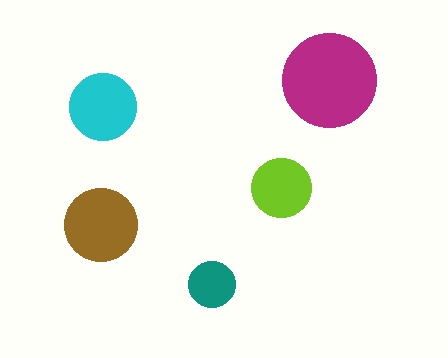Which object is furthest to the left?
The brown circle is leftmost.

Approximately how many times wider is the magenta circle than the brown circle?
About 1.5 times wider.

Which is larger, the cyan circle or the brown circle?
The brown one.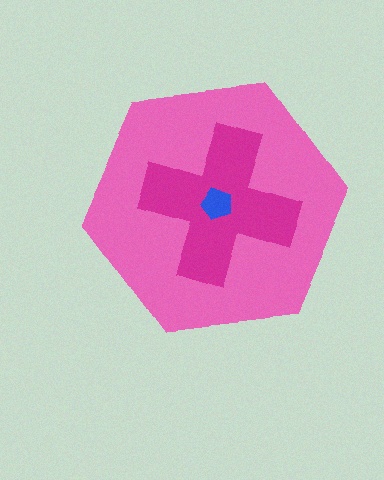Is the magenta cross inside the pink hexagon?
Yes.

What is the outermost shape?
The pink hexagon.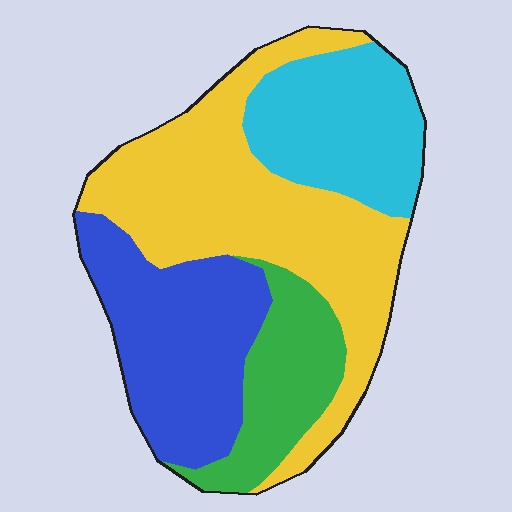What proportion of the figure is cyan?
Cyan covers 20% of the figure.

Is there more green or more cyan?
Cyan.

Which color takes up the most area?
Yellow, at roughly 40%.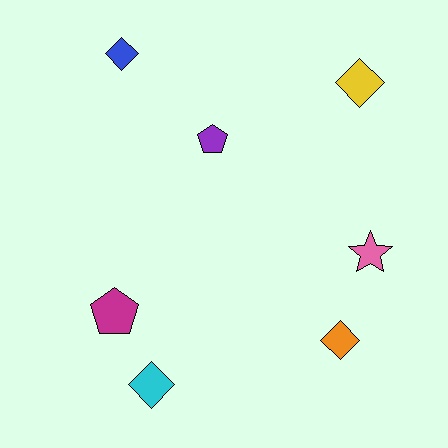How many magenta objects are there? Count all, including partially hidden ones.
There is 1 magenta object.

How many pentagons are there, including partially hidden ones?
There are 2 pentagons.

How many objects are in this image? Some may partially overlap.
There are 7 objects.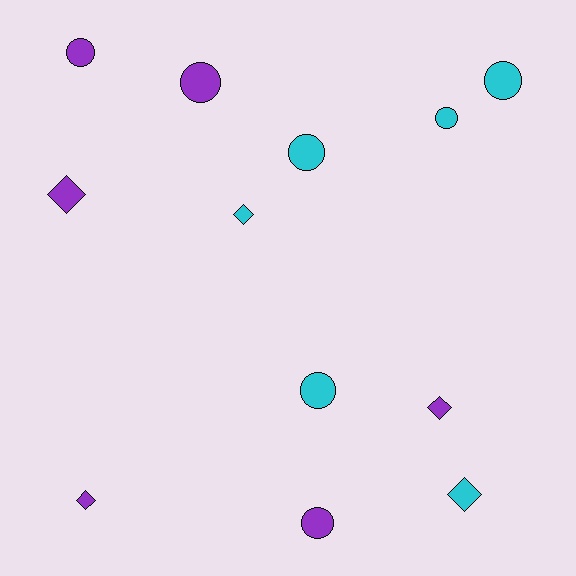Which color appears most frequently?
Purple, with 6 objects.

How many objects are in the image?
There are 12 objects.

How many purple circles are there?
There are 3 purple circles.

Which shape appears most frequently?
Circle, with 7 objects.